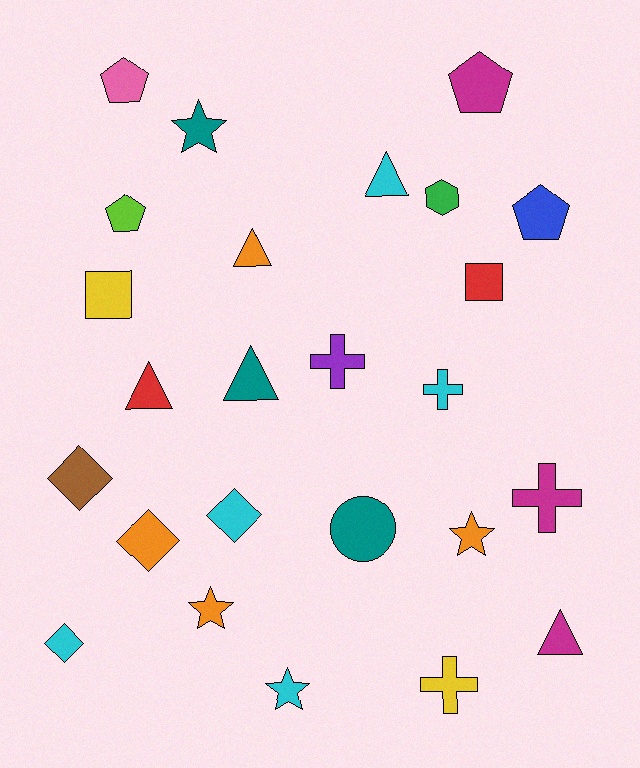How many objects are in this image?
There are 25 objects.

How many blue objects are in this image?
There is 1 blue object.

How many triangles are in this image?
There are 5 triangles.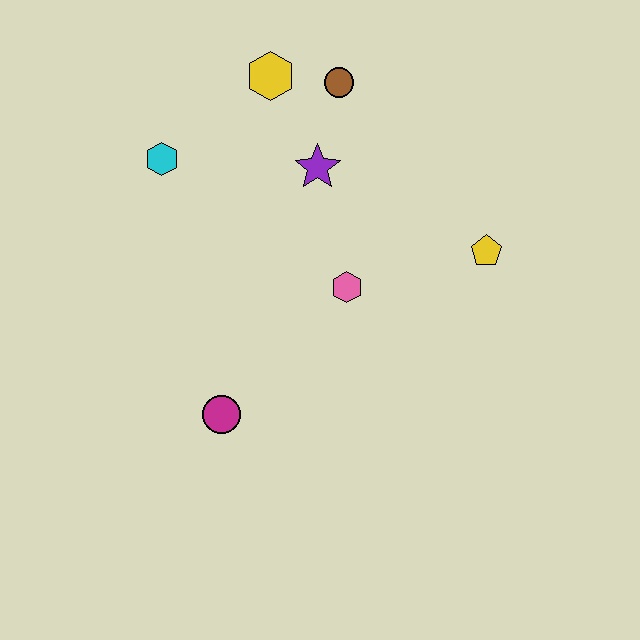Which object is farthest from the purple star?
The magenta circle is farthest from the purple star.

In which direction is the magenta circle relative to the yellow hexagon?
The magenta circle is below the yellow hexagon.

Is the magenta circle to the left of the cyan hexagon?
No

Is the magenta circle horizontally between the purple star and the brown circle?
No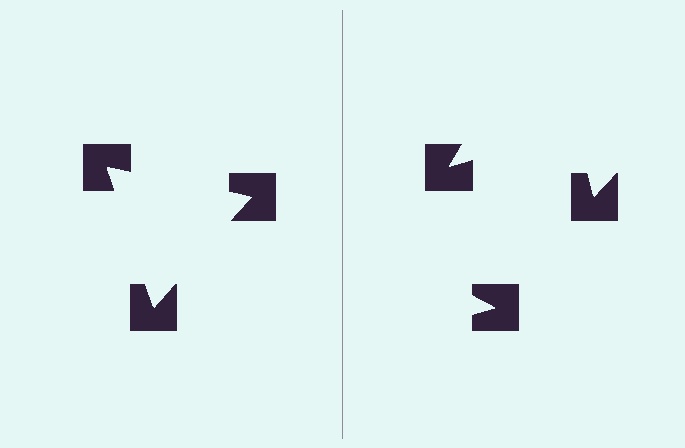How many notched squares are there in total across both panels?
6 — 3 on each side.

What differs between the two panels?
The notched squares are positioned identically on both sides; only the wedge orientations differ. On the left they align to a triangle; on the right they are misaligned.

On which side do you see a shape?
An illusory triangle appears on the left side. On the right side the wedge cuts are rotated, so no coherent shape forms.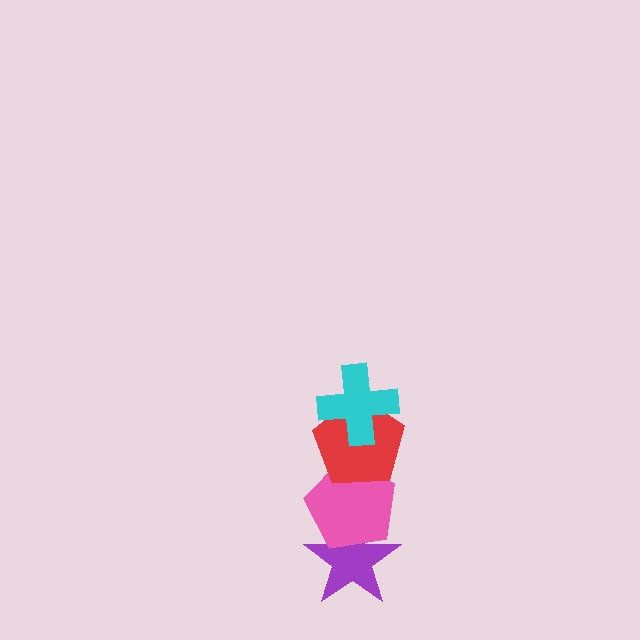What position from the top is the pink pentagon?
The pink pentagon is 3rd from the top.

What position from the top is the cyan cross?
The cyan cross is 1st from the top.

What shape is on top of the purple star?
The pink pentagon is on top of the purple star.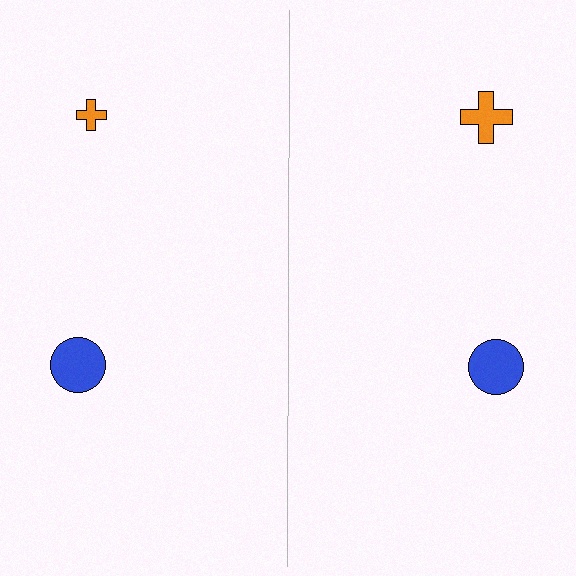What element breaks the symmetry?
The orange cross on the right side has a different size than its mirror counterpart.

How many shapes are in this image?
There are 4 shapes in this image.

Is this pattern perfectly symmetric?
No, the pattern is not perfectly symmetric. The orange cross on the right side has a different size than its mirror counterpart.